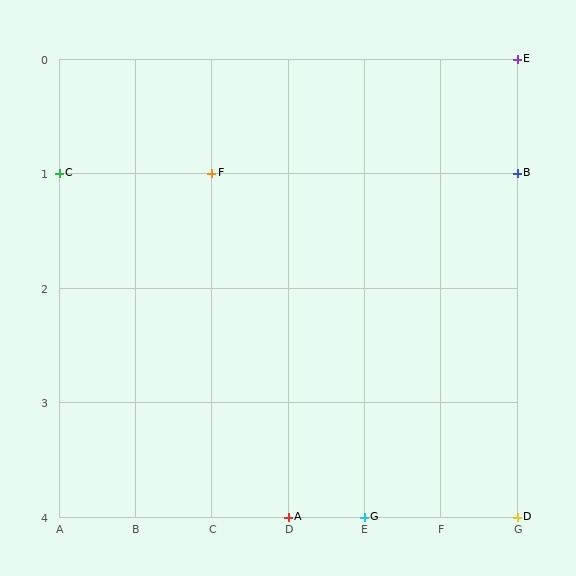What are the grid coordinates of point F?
Point F is at grid coordinates (C, 1).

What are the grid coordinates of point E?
Point E is at grid coordinates (G, 0).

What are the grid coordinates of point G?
Point G is at grid coordinates (E, 4).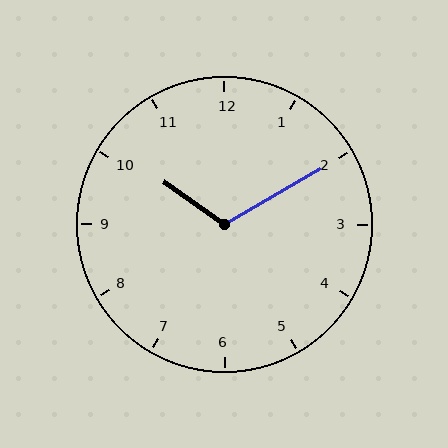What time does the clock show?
10:10.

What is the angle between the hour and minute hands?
Approximately 115 degrees.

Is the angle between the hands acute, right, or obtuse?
It is obtuse.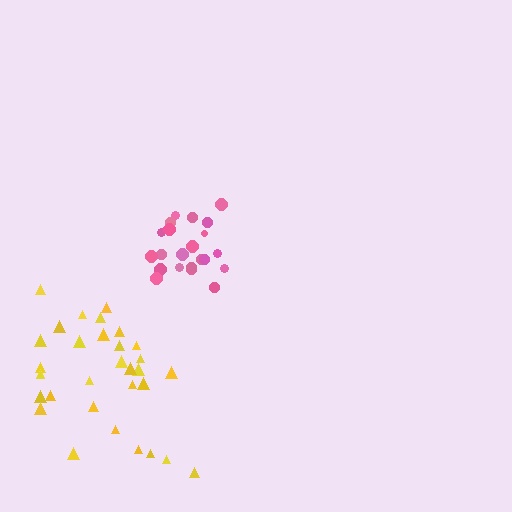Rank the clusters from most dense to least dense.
pink, yellow.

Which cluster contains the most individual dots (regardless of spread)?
Yellow (32).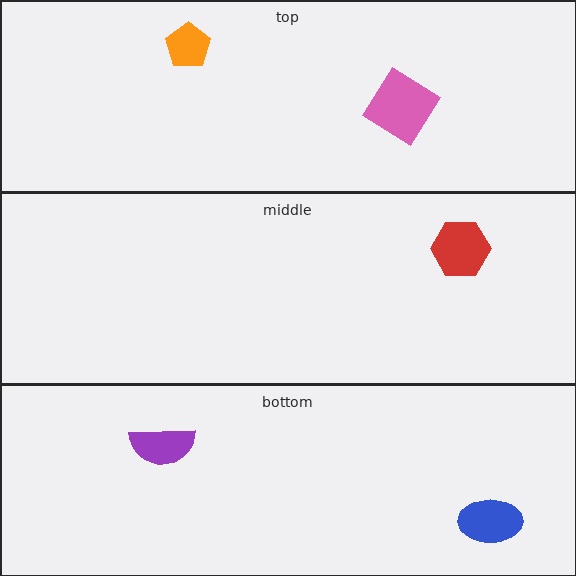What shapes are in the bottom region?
The purple semicircle, the blue ellipse.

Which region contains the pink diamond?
The top region.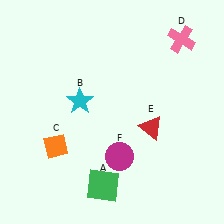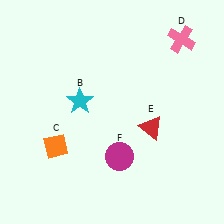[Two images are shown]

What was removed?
The green square (A) was removed in Image 2.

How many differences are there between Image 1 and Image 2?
There is 1 difference between the two images.